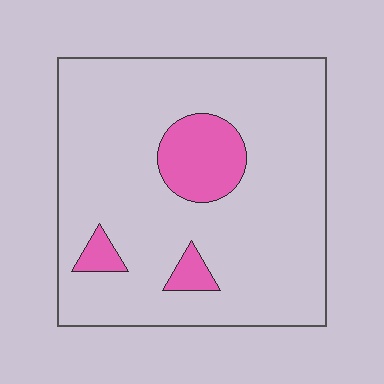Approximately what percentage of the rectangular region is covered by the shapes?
Approximately 15%.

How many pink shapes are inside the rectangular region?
3.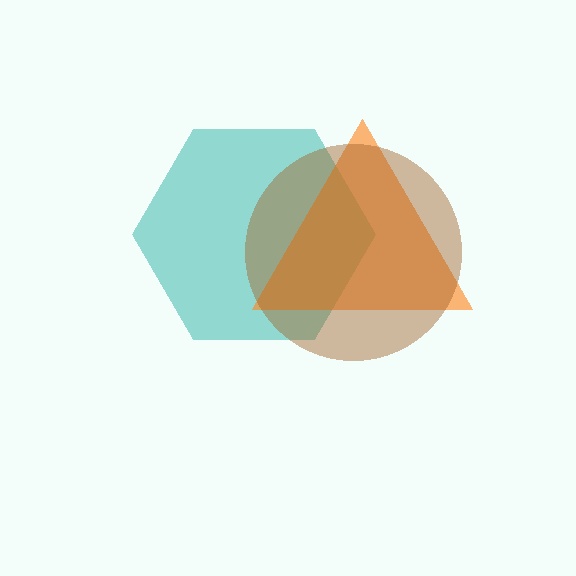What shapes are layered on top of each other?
The layered shapes are: a teal hexagon, an orange triangle, a brown circle.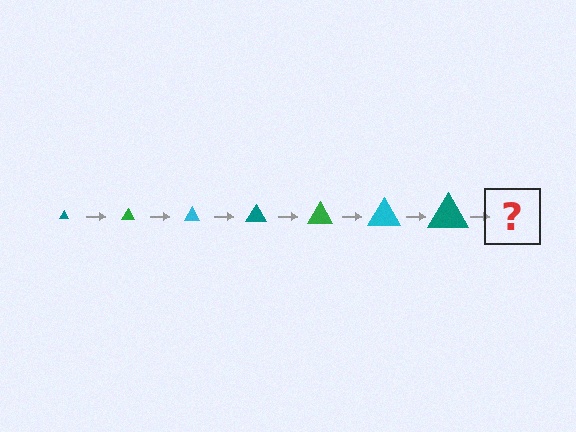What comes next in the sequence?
The next element should be a green triangle, larger than the previous one.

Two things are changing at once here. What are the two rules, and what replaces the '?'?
The two rules are that the triangle grows larger each step and the color cycles through teal, green, and cyan. The '?' should be a green triangle, larger than the previous one.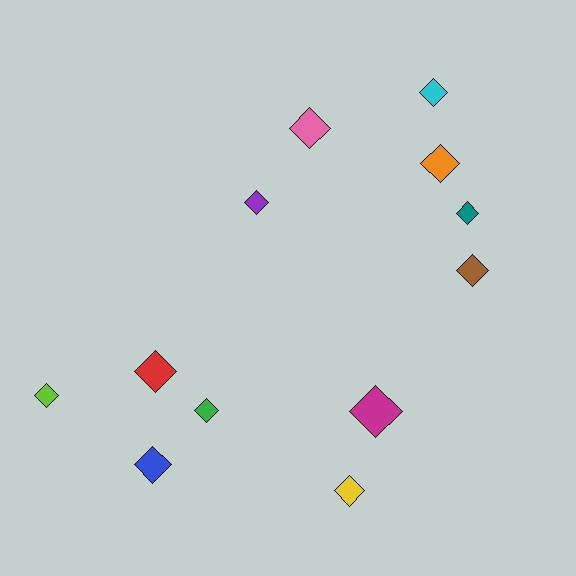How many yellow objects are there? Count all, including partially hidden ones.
There is 1 yellow object.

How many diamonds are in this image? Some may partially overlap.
There are 12 diamonds.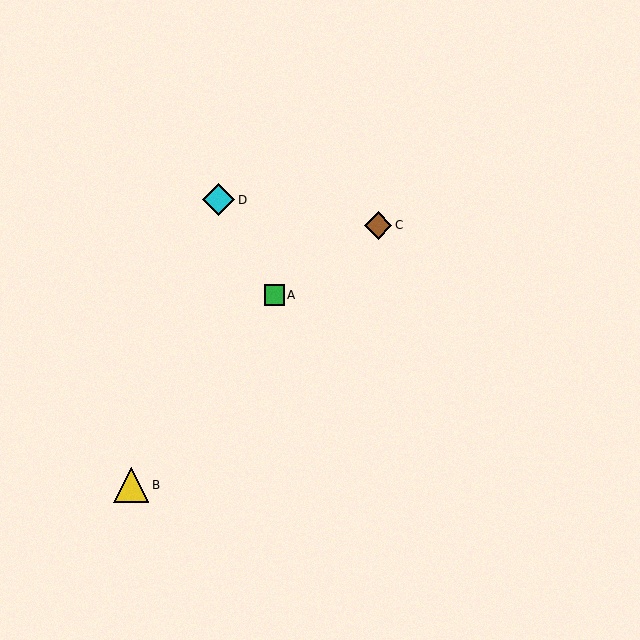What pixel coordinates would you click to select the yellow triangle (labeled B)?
Click at (131, 485) to select the yellow triangle B.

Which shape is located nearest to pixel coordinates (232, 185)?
The cyan diamond (labeled D) at (219, 200) is nearest to that location.